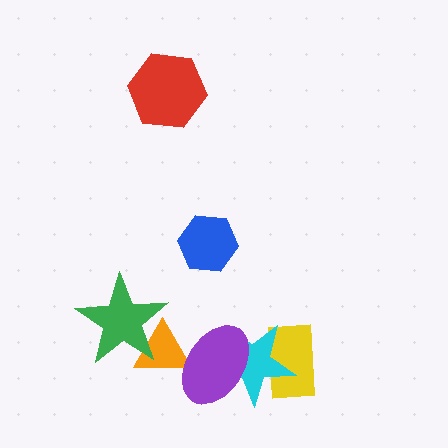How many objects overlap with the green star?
1 object overlaps with the green star.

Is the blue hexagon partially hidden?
No, no other shape covers it.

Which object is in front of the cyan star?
The purple ellipse is in front of the cyan star.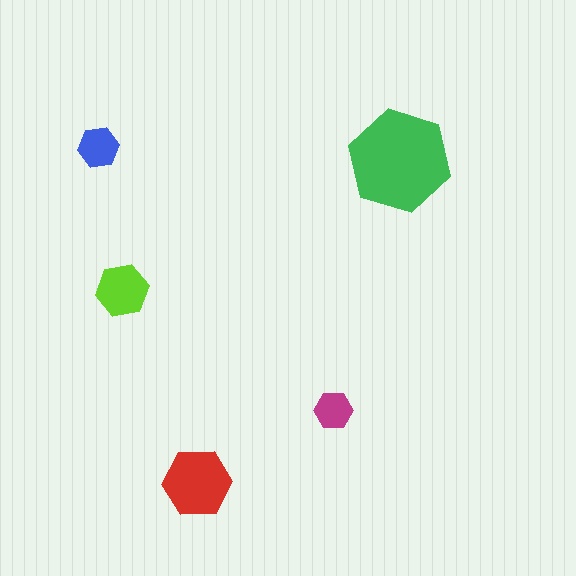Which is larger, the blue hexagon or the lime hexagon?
The lime one.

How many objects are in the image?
There are 5 objects in the image.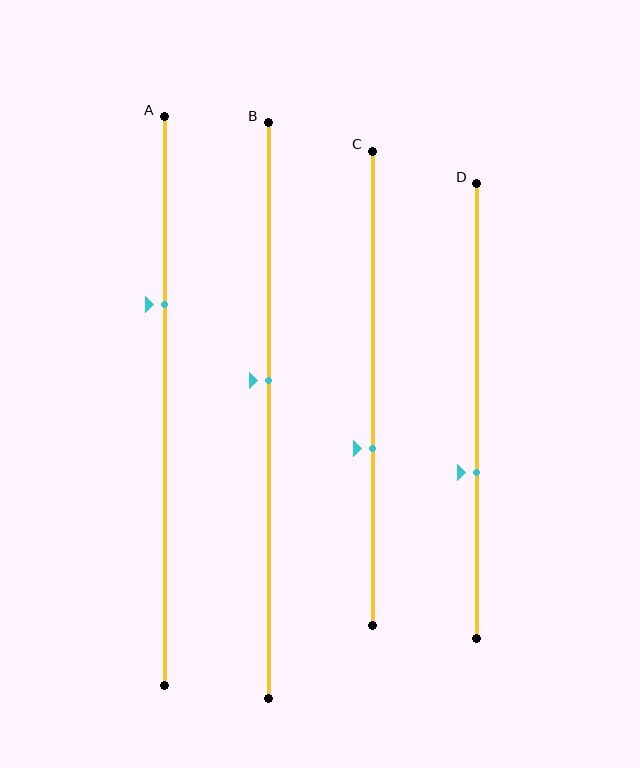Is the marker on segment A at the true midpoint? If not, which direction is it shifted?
No, the marker on segment A is shifted upward by about 17% of the segment length.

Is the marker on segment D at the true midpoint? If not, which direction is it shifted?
No, the marker on segment D is shifted downward by about 14% of the segment length.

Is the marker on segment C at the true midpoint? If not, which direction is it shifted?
No, the marker on segment C is shifted downward by about 13% of the segment length.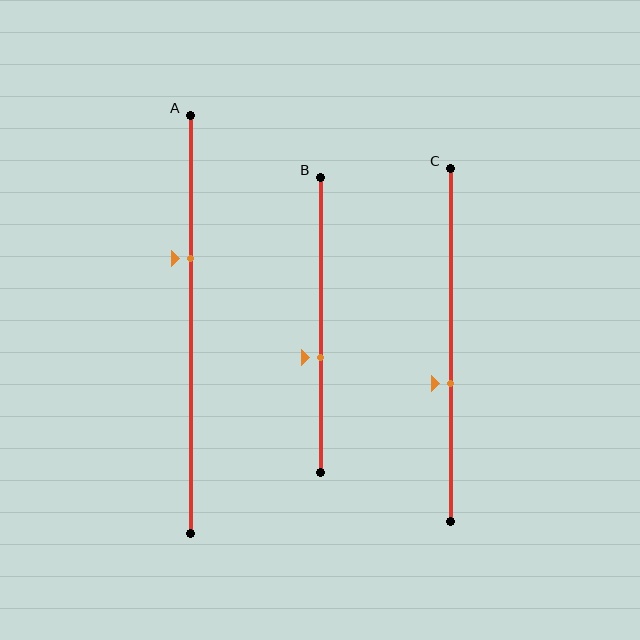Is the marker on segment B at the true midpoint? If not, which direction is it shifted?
No, the marker on segment B is shifted downward by about 11% of the segment length.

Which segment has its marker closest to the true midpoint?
Segment C has its marker closest to the true midpoint.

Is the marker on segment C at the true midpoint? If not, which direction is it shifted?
No, the marker on segment C is shifted downward by about 11% of the segment length.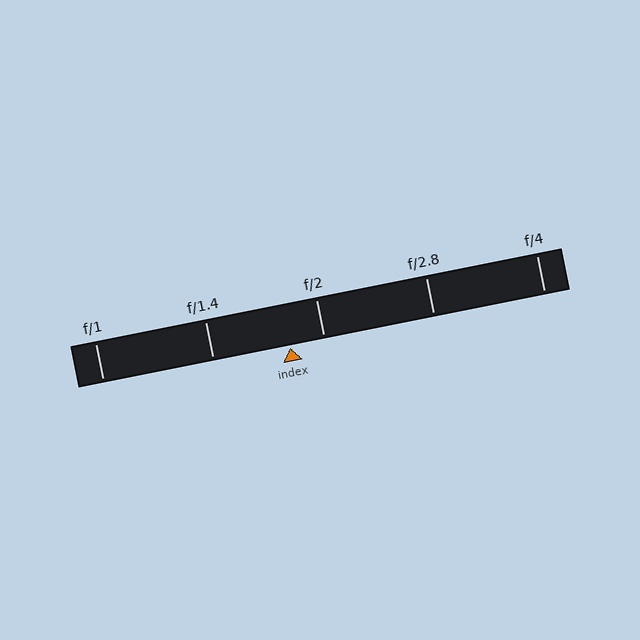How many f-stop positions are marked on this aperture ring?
There are 5 f-stop positions marked.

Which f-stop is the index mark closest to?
The index mark is closest to f/2.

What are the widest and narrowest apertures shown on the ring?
The widest aperture shown is f/1 and the narrowest is f/4.